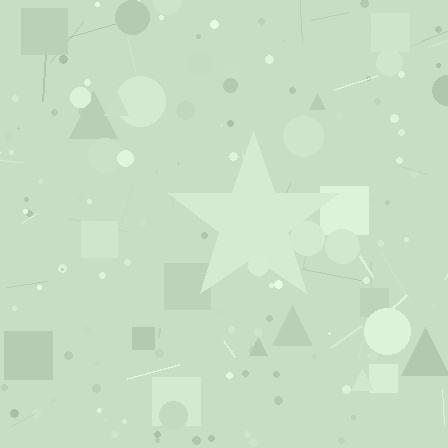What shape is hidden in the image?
A star is hidden in the image.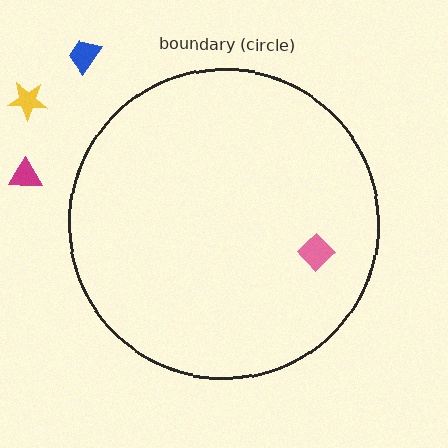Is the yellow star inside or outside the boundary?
Outside.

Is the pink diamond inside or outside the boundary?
Inside.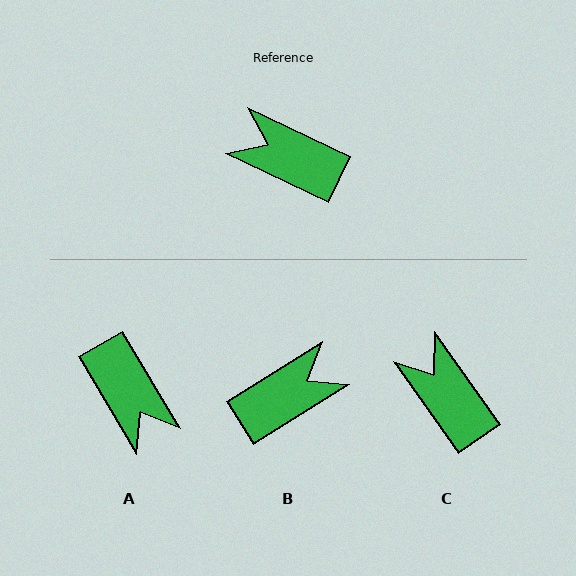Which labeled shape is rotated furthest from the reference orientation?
A, about 146 degrees away.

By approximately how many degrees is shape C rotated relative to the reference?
Approximately 29 degrees clockwise.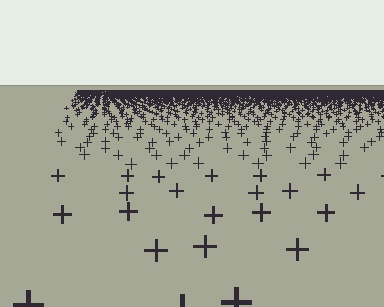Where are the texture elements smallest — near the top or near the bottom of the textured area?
Near the top.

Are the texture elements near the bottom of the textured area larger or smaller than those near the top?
Larger. Near the bottom, elements are closer to the viewer and appear at a bigger on-screen size.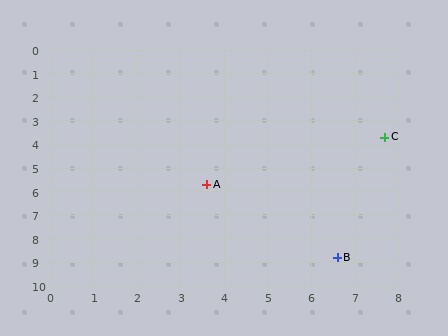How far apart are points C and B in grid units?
Points C and B are about 5.2 grid units apart.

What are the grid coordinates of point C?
Point C is at approximately (7.7, 3.7).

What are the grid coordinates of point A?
Point A is at approximately (3.6, 5.7).